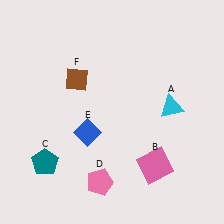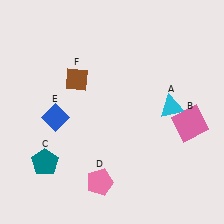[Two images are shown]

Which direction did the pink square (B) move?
The pink square (B) moved up.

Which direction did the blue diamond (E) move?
The blue diamond (E) moved left.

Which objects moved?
The objects that moved are: the pink square (B), the blue diamond (E).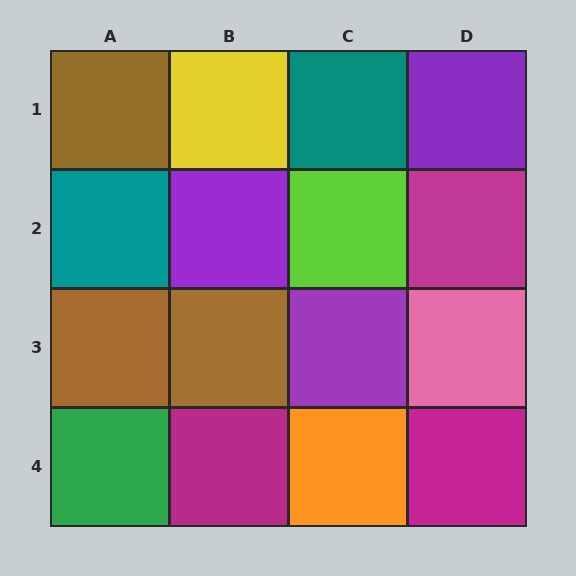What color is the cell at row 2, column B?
Purple.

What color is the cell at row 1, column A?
Brown.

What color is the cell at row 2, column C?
Lime.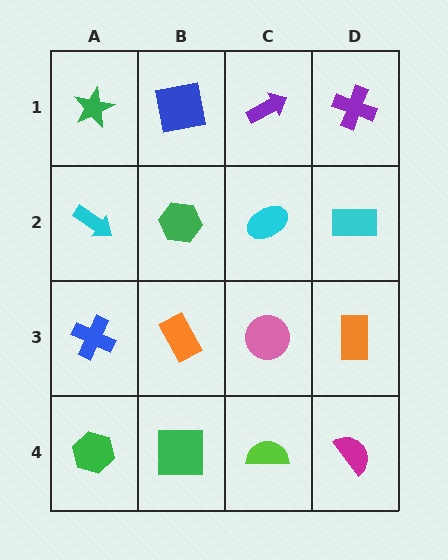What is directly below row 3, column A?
A green hexagon.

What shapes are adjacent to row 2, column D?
A purple cross (row 1, column D), an orange rectangle (row 3, column D), a cyan ellipse (row 2, column C).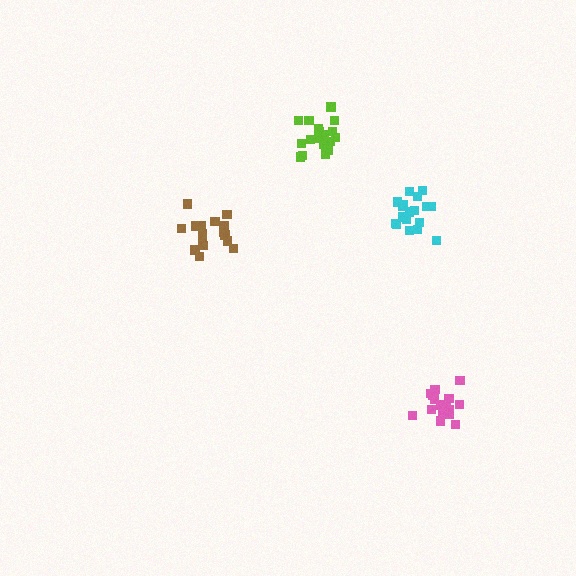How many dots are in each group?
Group 1: 19 dots, Group 2: 16 dots, Group 3: 18 dots, Group 4: 18 dots (71 total).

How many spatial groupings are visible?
There are 4 spatial groupings.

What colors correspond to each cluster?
The clusters are colored: pink, brown, lime, cyan.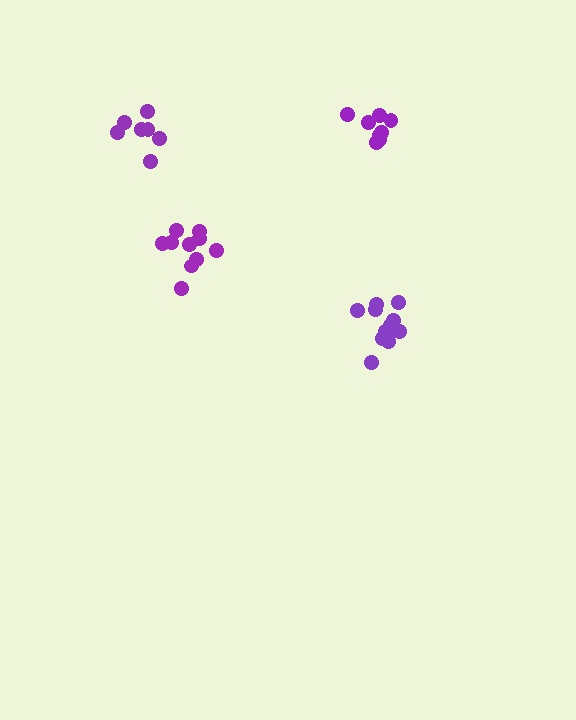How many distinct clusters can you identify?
There are 4 distinct clusters.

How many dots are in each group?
Group 1: 8 dots, Group 2: 10 dots, Group 3: 12 dots, Group 4: 7 dots (37 total).